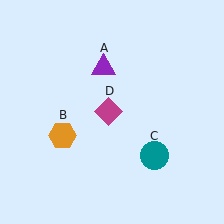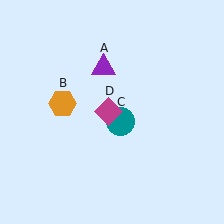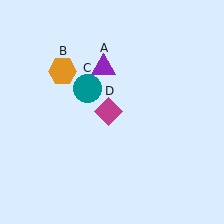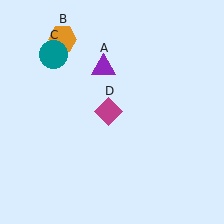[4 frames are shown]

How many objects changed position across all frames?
2 objects changed position: orange hexagon (object B), teal circle (object C).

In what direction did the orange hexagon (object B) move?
The orange hexagon (object B) moved up.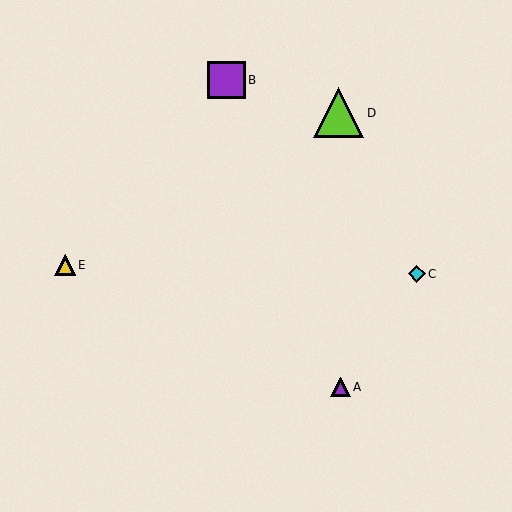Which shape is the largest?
The lime triangle (labeled D) is the largest.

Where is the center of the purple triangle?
The center of the purple triangle is at (340, 387).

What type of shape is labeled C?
Shape C is a cyan diamond.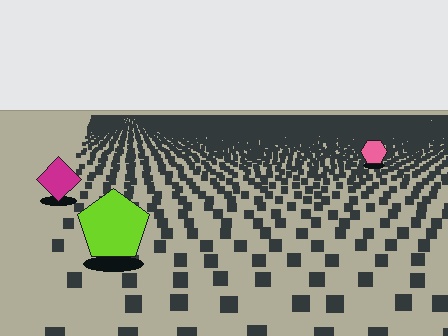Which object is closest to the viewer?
The lime pentagon is closest. The texture marks near it are larger and more spread out.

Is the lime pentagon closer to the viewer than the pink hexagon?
Yes. The lime pentagon is closer — you can tell from the texture gradient: the ground texture is coarser near it.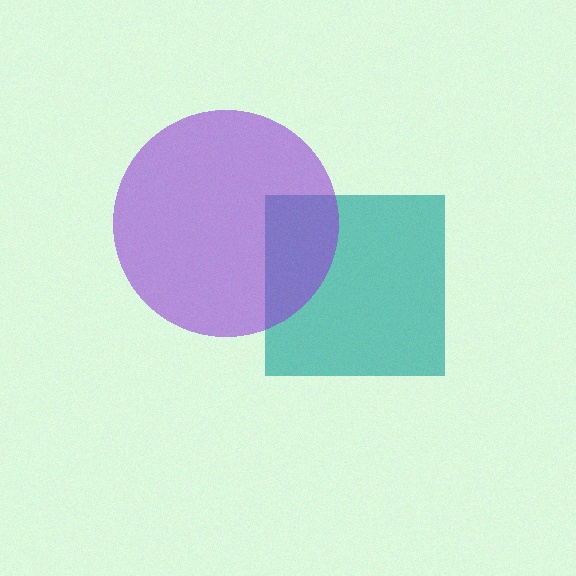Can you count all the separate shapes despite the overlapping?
Yes, there are 2 separate shapes.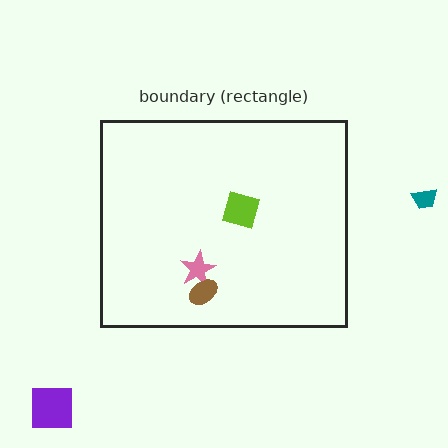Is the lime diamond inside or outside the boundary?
Inside.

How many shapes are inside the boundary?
3 inside, 2 outside.